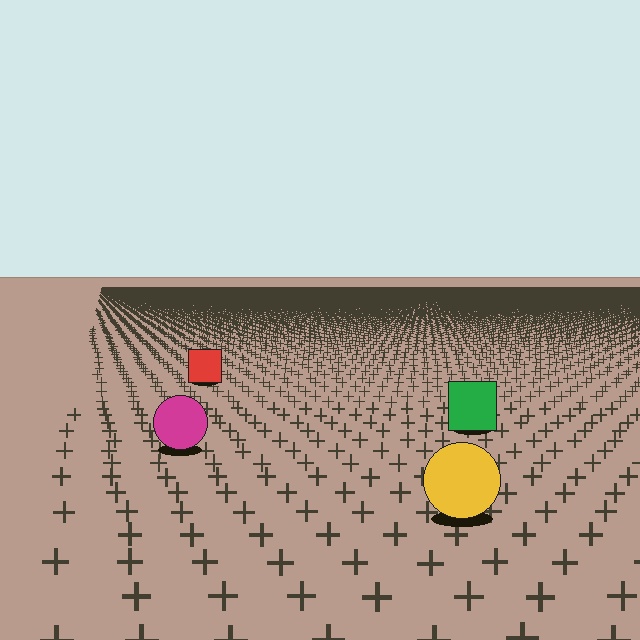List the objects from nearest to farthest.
From nearest to farthest: the yellow circle, the magenta circle, the green square, the red square.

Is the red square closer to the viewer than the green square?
No. The green square is closer — you can tell from the texture gradient: the ground texture is coarser near it.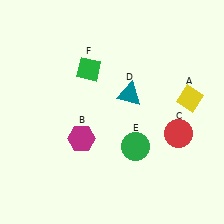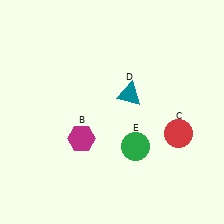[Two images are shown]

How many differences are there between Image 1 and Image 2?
There are 2 differences between the two images.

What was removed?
The green diamond (F), the yellow diamond (A) were removed in Image 2.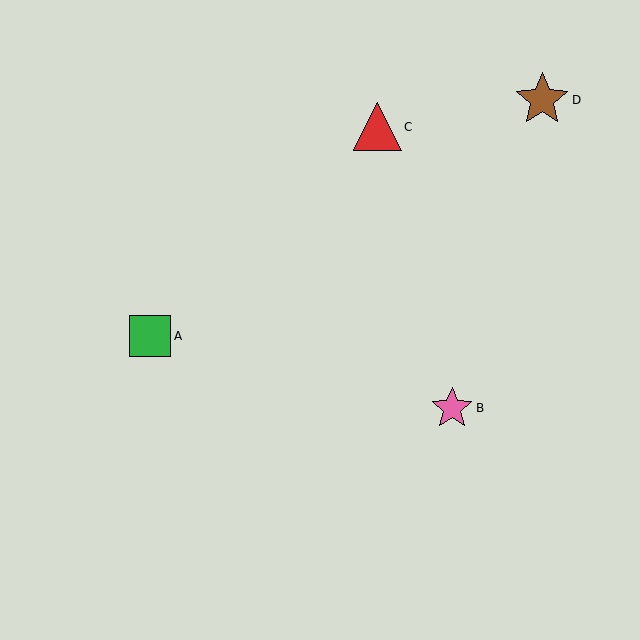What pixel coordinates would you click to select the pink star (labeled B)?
Click at (452, 408) to select the pink star B.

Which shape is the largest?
The brown star (labeled D) is the largest.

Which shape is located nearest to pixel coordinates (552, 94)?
The brown star (labeled D) at (542, 100) is nearest to that location.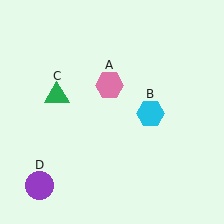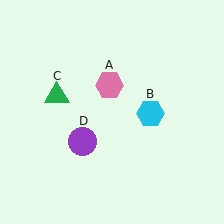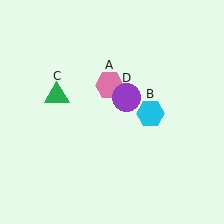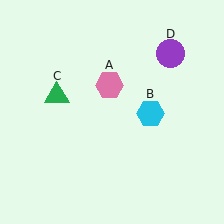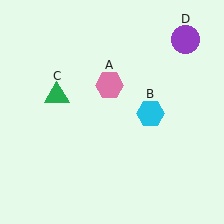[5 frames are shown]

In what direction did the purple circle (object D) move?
The purple circle (object D) moved up and to the right.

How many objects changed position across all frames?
1 object changed position: purple circle (object D).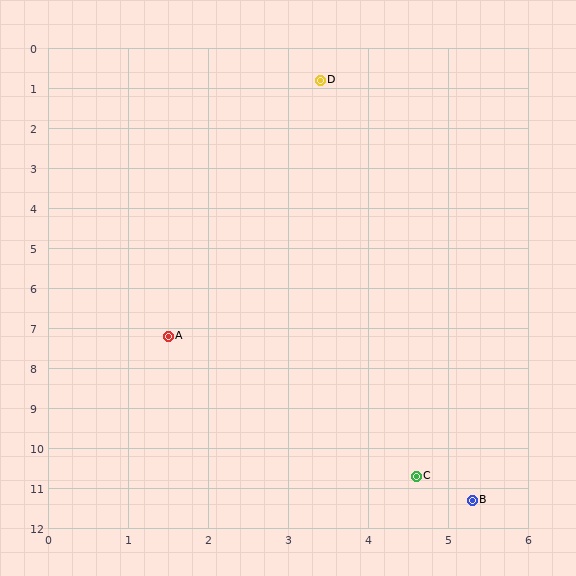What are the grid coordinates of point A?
Point A is at approximately (1.5, 7.2).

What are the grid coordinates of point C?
Point C is at approximately (4.6, 10.7).